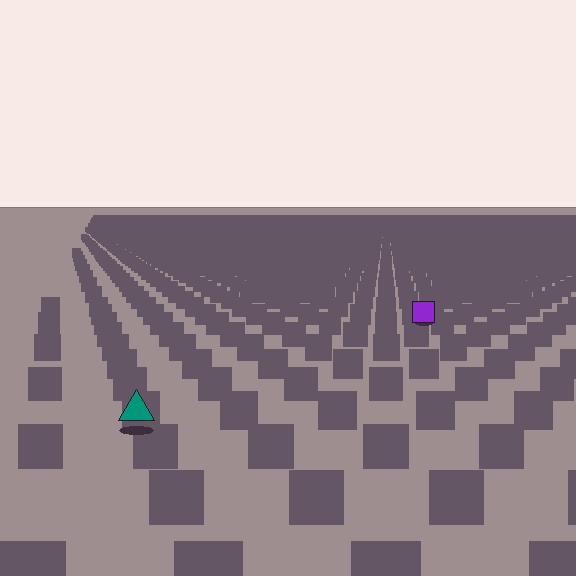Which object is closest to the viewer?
The teal triangle is closest. The texture marks near it are larger and more spread out.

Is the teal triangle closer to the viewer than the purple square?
Yes. The teal triangle is closer — you can tell from the texture gradient: the ground texture is coarser near it.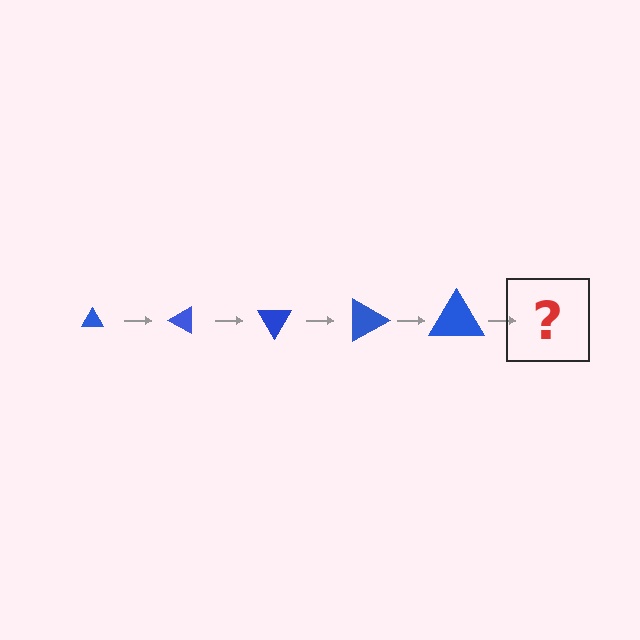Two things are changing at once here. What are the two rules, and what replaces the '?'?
The two rules are that the triangle grows larger each step and it rotates 30 degrees each step. The '?' should be a triangle, larger than the previous one and rotated 150 degrees from the start.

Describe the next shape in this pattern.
It should be a triangle, larger than the previous one and rotated 150 degrees from the start.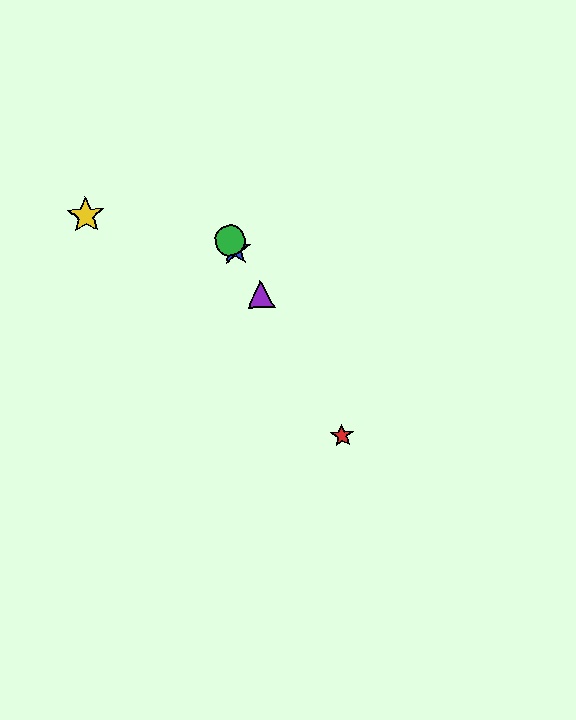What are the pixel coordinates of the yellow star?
The yellow star is at (86, 215).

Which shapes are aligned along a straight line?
The red star, the blue star, the green circle, the purple triangle are aligned along a straight line.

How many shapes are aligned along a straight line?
4 shapes (the red star, the blue star, the green circle, the purple triangle) are aligned along a straight line.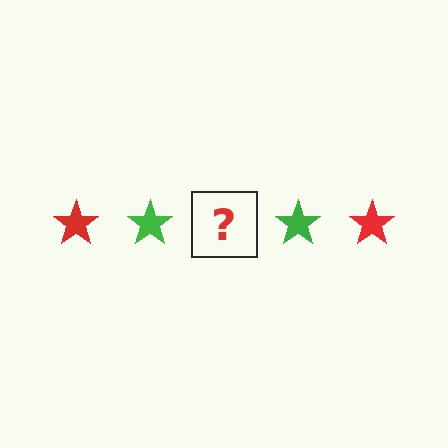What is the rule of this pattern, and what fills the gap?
The rule is that the pattern cycles through red, green stars. The gap should be filled with a red star.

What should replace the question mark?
The question mark should be replaced with a red star.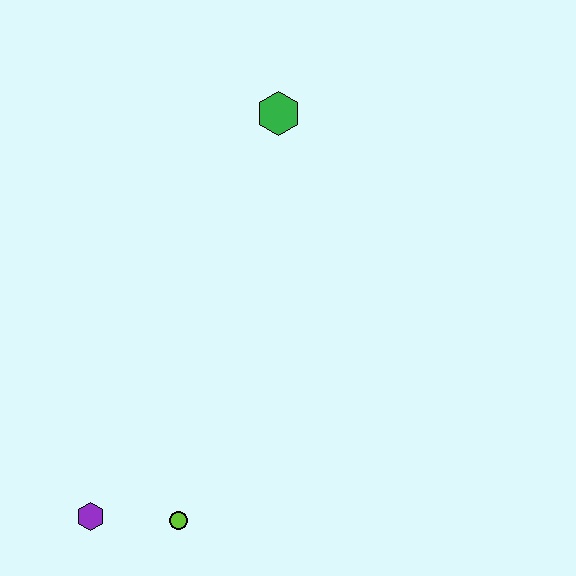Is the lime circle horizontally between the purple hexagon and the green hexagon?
Yes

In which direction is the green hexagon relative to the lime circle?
The green hexagon is above the lime circle.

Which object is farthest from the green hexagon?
The purple hexagon is farthest from the green hexagon.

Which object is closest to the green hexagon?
The lime circle is closest to the green hexagon.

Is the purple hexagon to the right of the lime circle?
No